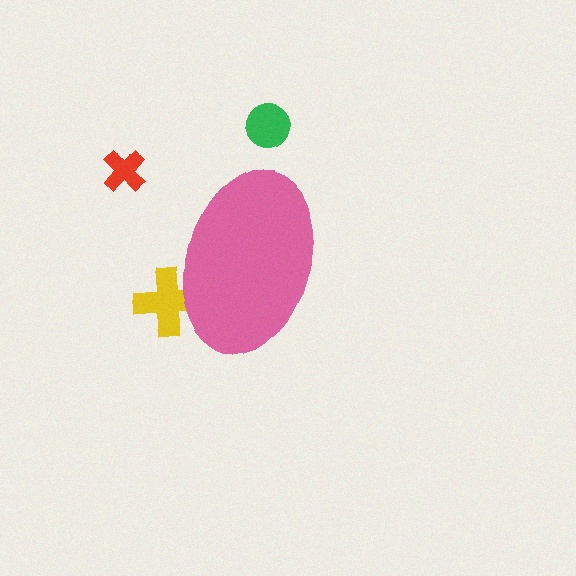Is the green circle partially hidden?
No, the green circle is fully visible.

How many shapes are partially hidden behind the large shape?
1 shape is partially hidden.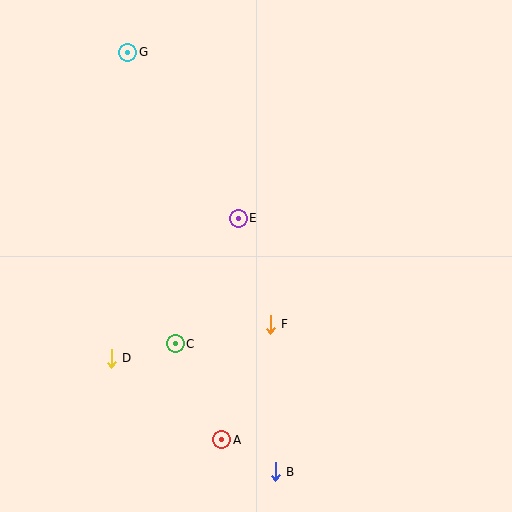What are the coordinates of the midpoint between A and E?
The midpoint between A and E is at (230, 329).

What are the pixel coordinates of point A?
Point A is at (222, 440).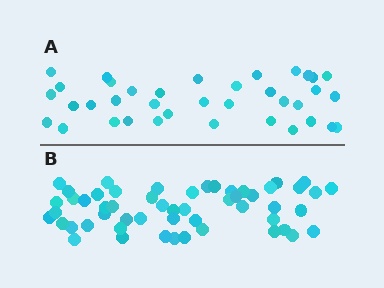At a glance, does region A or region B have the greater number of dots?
Region B (the bottom region) has more dots.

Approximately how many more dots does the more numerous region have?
Region B has approximately 15 more dots than region A.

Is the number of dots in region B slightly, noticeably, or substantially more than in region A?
Region B has substantially more. The ratio is roughly 1.5 to 1.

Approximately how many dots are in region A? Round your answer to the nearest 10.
About 40 dots. (The exact count is 37, which rounds to 40.)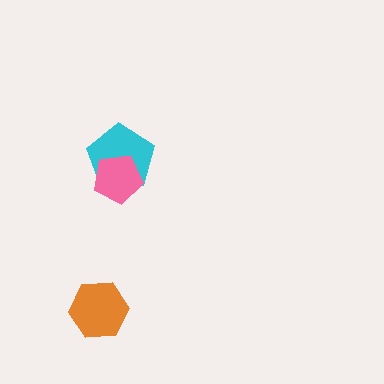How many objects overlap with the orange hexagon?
0 objects overlap with the orange hexagon.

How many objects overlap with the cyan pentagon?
1 object overlaps with the cyan pentagon.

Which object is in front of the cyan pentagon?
The pink pentagon is in front of the cyan pentagon.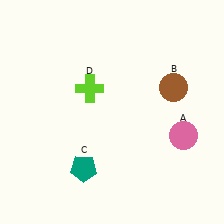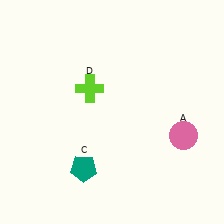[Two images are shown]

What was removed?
The brown circle (B) was removed in Image 2.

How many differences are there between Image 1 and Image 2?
There is 1 difference between the two images.